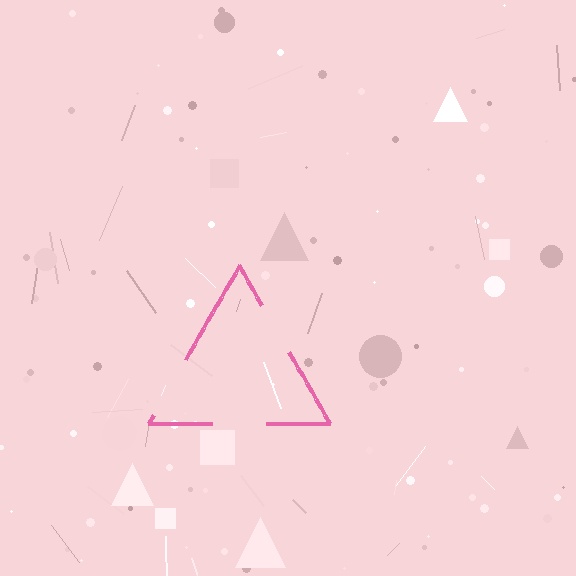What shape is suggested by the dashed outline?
The dashed outline suggests a triangle.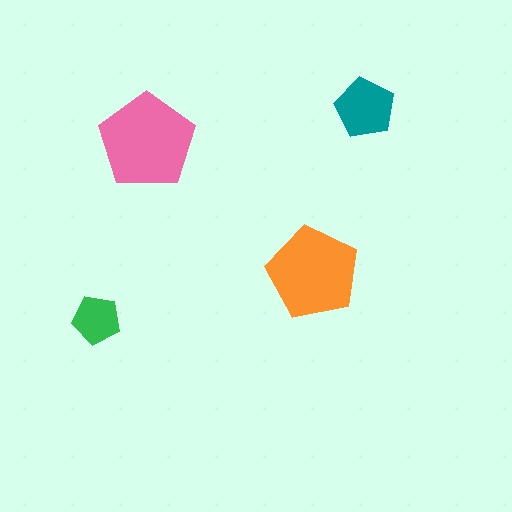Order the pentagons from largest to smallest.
the pink one, the orange one, the teal one, the green one.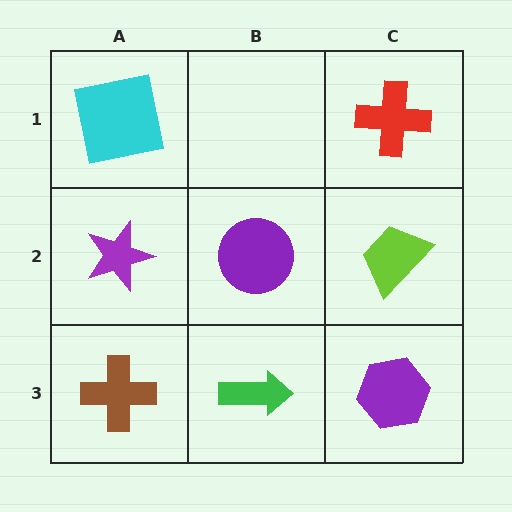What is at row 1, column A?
A cyan square.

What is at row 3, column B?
A green arrow.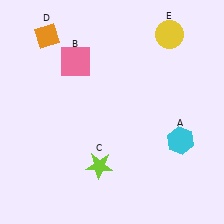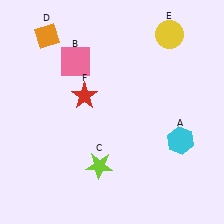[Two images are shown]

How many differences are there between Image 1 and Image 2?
There is 1 difference between the two images.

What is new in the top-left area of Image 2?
A red star (F) was added in the top-left area of Image 2.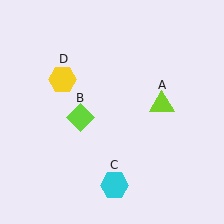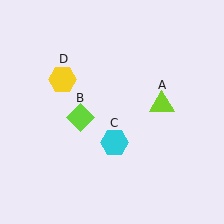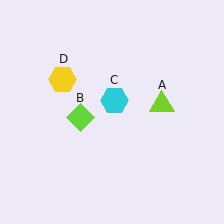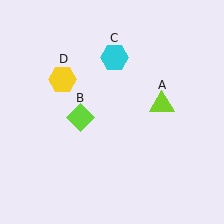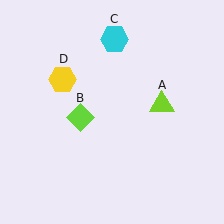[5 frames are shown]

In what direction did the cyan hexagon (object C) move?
The cyan hexagon (object C) moved up.